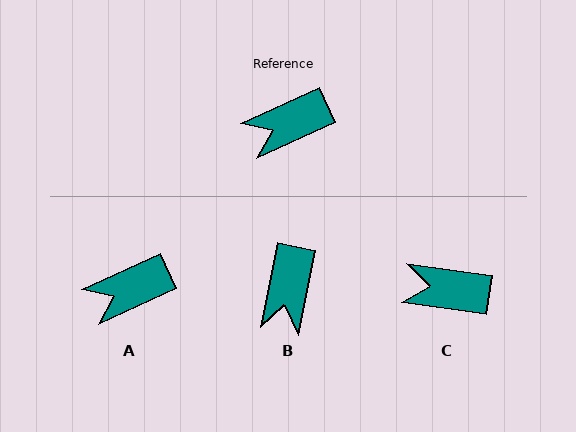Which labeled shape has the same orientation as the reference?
A.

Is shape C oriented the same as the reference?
No, it is off by about 32 degrees.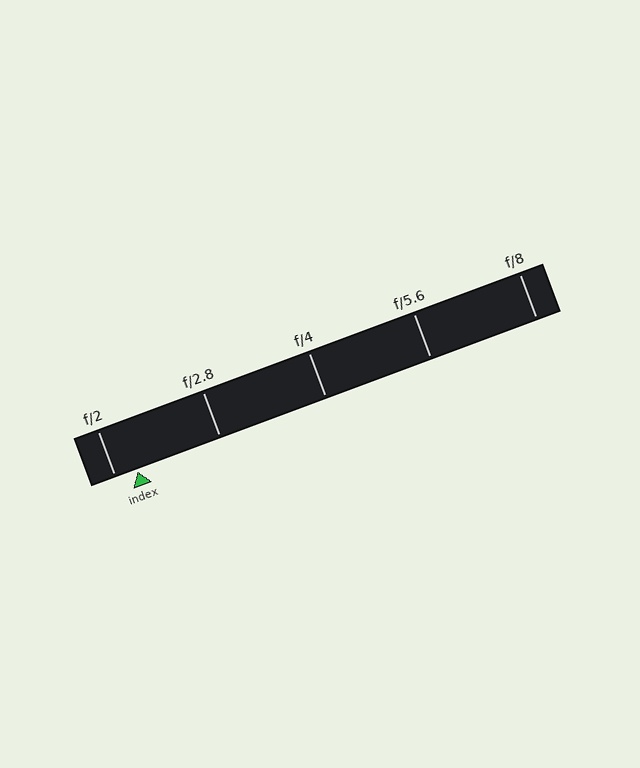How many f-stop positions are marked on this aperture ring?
There are 5 f-stop positions marked.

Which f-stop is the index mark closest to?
The index mark is closest to f/2.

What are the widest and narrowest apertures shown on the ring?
The widest aperture shown is f/2 and the narrowest is f/8.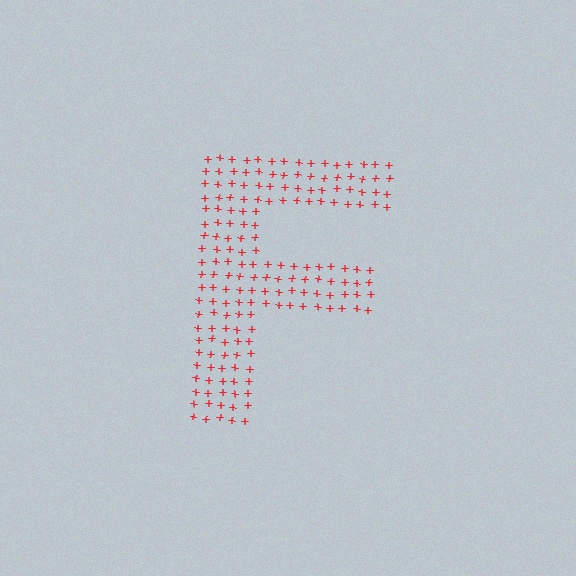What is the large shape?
The large shape is the letter F.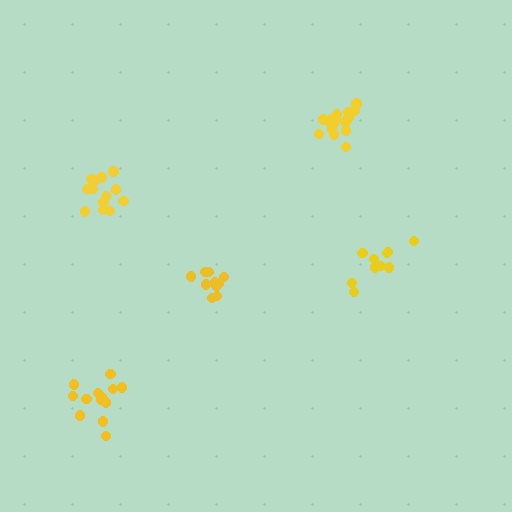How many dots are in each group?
Group 1: 16 dots, Group 2: 13 dots, Group 3: 13 dots, Group 4: 11 dots, Group 5: 10 dots (63 total).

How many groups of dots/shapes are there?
There are 5 groups.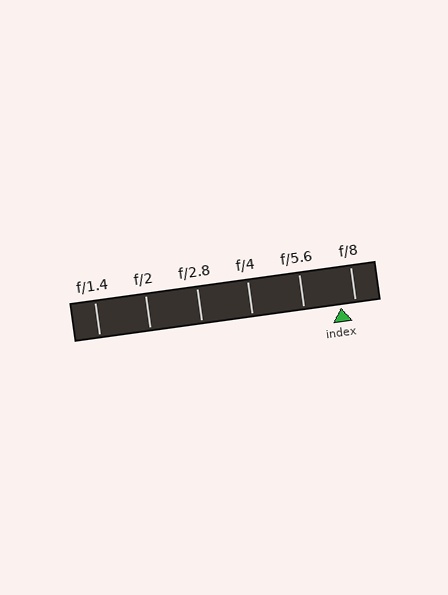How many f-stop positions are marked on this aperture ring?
There are 6 f-stop positions marked.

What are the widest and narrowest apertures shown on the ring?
The widest aperture shown is f/1.4 and the narrowest is f/8.